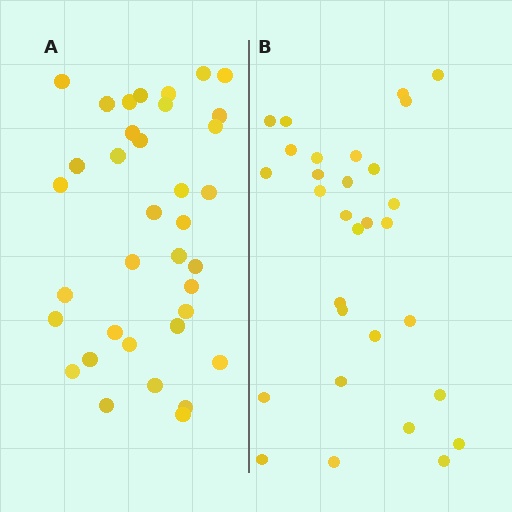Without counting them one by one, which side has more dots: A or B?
Region A (the left region) has more dots.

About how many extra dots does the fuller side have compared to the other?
Region A has about 6 more dots than region B.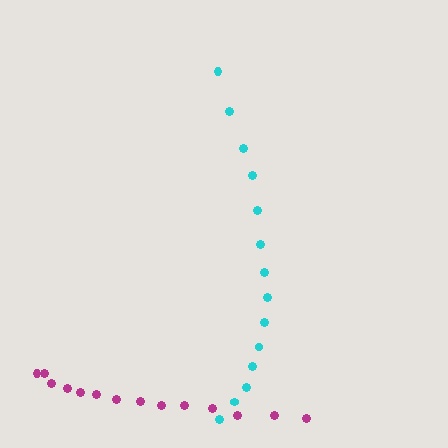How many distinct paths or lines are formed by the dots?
There are 2 distinct paths.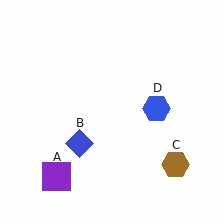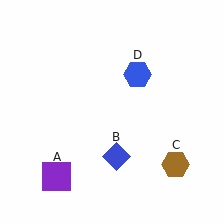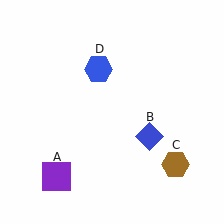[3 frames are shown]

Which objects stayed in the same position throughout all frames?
Purple square (object A) and brown hexagon (object C) remained stationary.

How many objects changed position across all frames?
2 objects changed position: blue diamond (object B), blue hexagon (object D).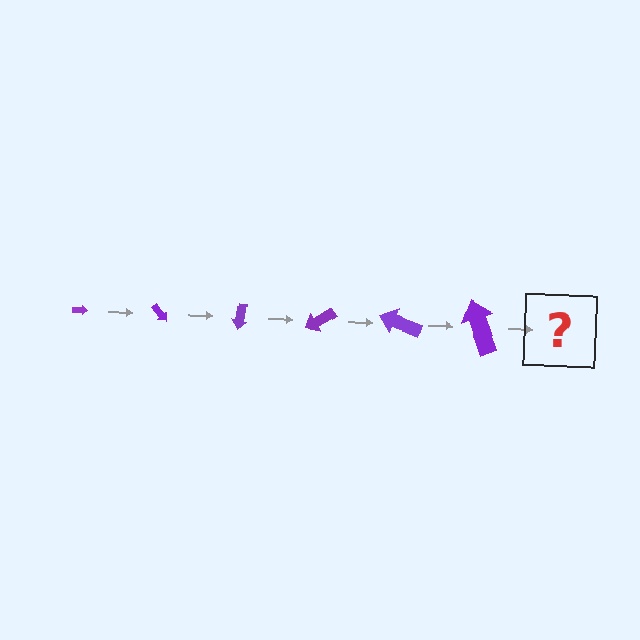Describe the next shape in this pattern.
It should be an arrow, larger than the previous one and rotated 300 degrees from the start.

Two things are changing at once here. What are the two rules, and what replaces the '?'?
The two rules are that the arrow grows larger each step and it rotates 50 degrees each step. The '?' should be an arrow, larger than the previous one and rotated 300 degrees from the start.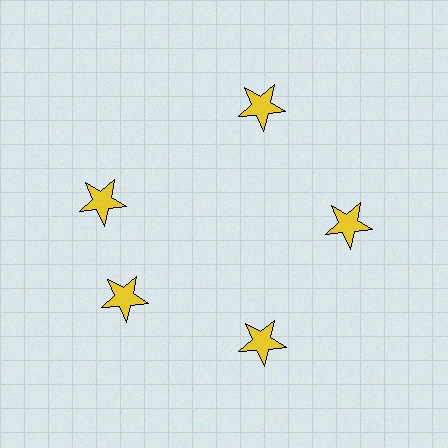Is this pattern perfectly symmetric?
No. The 5 yellow stars are arranged in a ring, but one element near the 10 o'clock position is rotated out of alignment along the ring, breaking the 5-fold rotational symmetry.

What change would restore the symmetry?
The symmetry would be restored by rotating it back into even spacing with its neighbors so that all 5 stars sit at equal angles and equal distance from the center.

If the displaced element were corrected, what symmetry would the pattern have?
It would have 5-fold rotational symmetry — the pattern would map onto itself every 72 degrees.